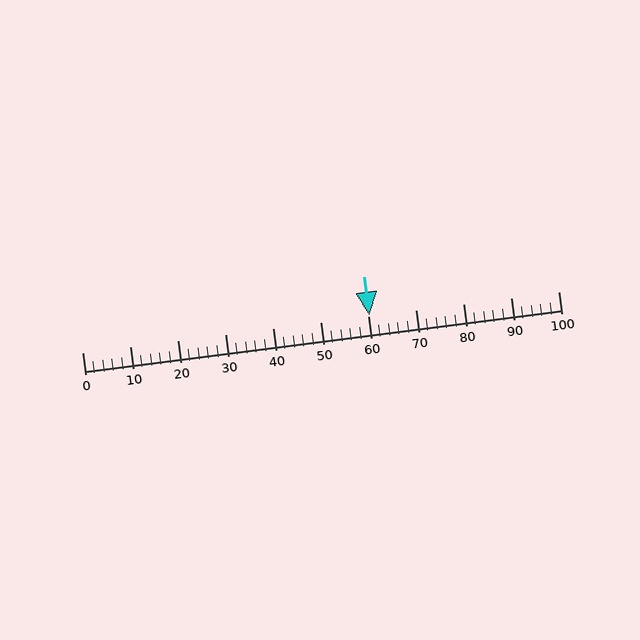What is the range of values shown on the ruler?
The ruler shows values from 0 to 100.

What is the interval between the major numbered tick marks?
The major tick marks are spaced 10 units apart.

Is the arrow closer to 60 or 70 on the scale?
The arrow is closer to 60.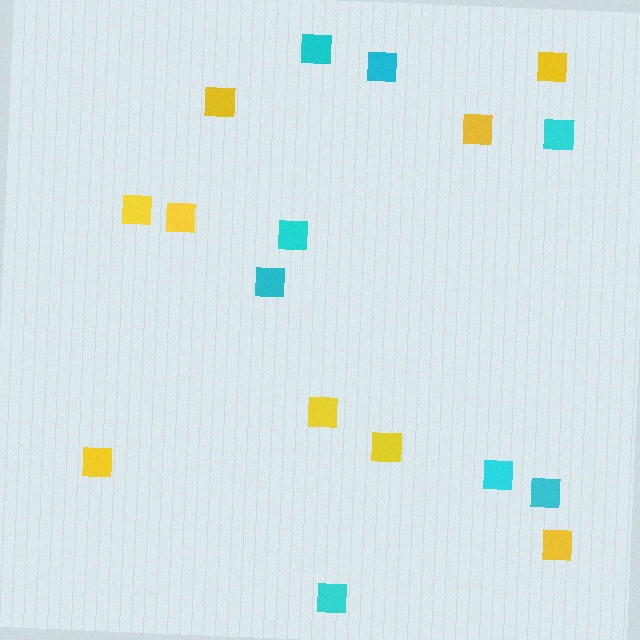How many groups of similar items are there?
There are 2 groups: one group of yellow squares (9) and one group of cyan squares (8).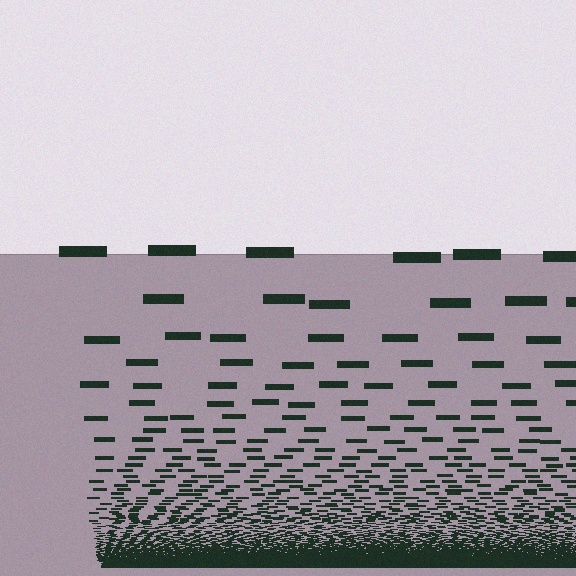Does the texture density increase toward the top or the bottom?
Density increases toward the bottom.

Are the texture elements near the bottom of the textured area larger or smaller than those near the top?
Smaller. The gradient is inverted — elements near the bottom are smaller and denser.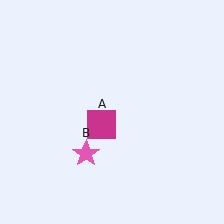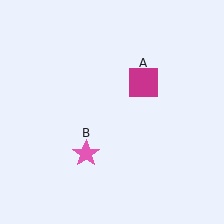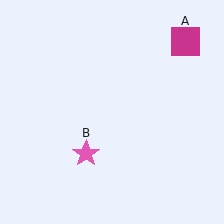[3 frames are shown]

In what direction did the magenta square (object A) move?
The magenta square (object A) moved up and to the right.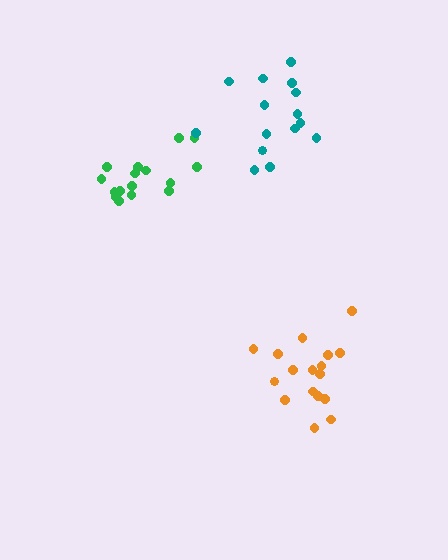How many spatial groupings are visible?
There are 3 spatial groupings.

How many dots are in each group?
Group 1: 17 dots, Group 2: 16 dots, Group 3: 15 dots (48 total).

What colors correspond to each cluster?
The clusters are colored: orange, green, teal.